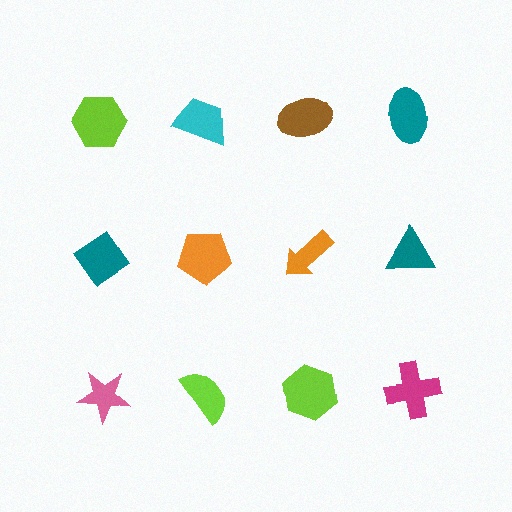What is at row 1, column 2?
A cyan trapezoid.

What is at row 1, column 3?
A brown ellipse.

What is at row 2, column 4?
A teal triangle.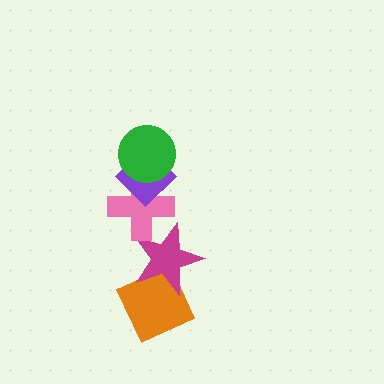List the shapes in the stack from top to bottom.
From top to bottom: the green circle, the purple diamond, the pink cross, the magenta star, the orange diamond.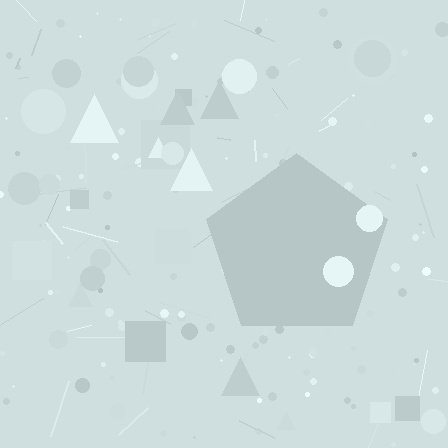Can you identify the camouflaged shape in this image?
The camouflaged shape is a pentagon.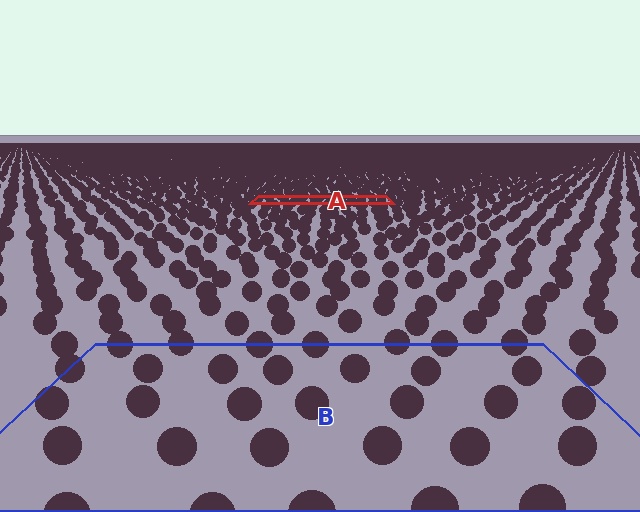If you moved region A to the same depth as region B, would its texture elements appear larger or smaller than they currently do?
They would appear larger. At a closer depth, the same texture elements are projected at a bigger on-screen size.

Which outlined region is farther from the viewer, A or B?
Region A is farther from the viewer — the texture elements inside it appear smaller and more densely packed.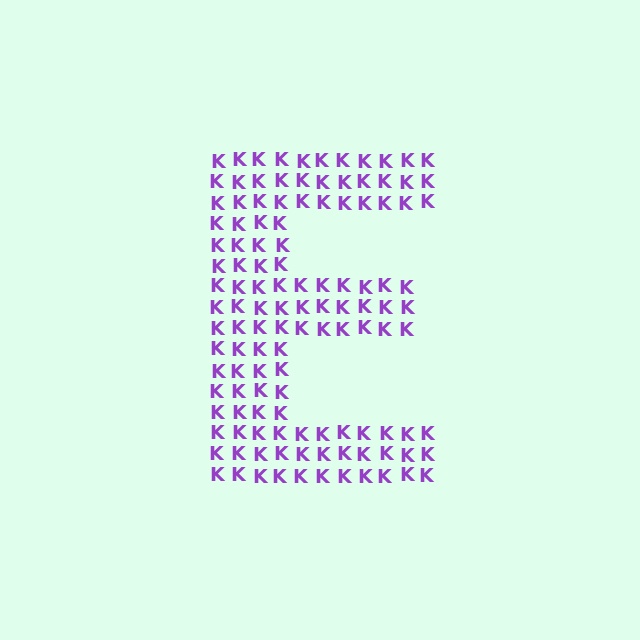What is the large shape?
The large shape is the letter E.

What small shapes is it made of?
It is made of small letter K's.